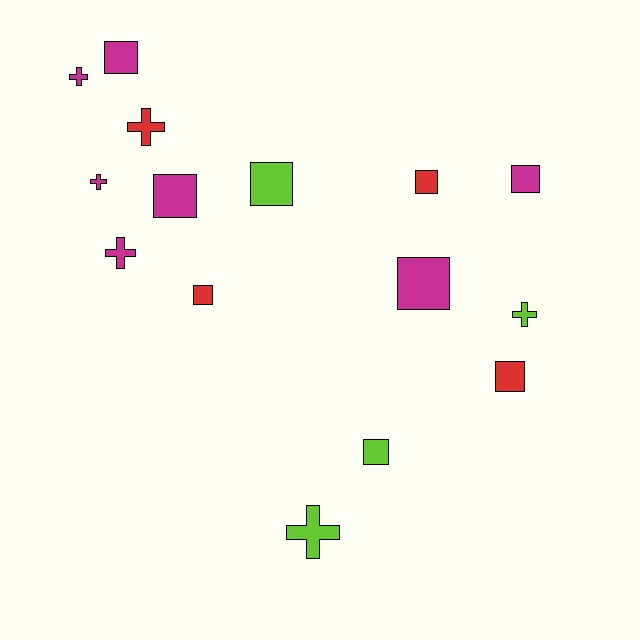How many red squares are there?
There are 3 red squares.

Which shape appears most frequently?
Square, with 9 objects.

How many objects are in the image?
There are 15 objects.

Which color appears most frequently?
Magenta, with 7 objects.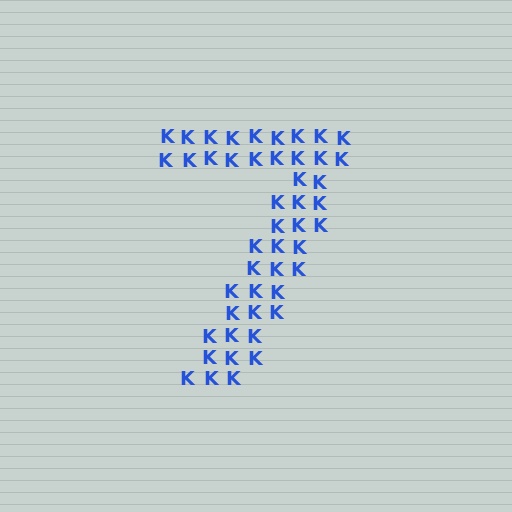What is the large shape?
The large shape is the digit 7.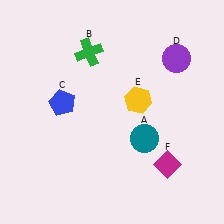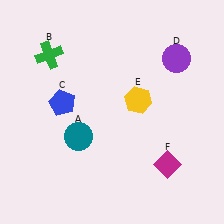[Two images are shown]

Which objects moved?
The objects that moved are: the teal circle (A), the green cross (B).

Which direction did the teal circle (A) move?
The teal circle (A) moved left.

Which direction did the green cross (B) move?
The green cross (B) moved left.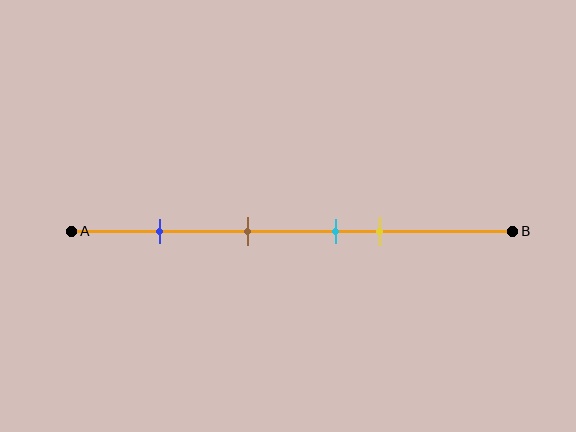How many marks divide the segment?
There are 4 marks dividing the segment.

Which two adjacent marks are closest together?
The cyan and yellow marks are the closest adjacent pair.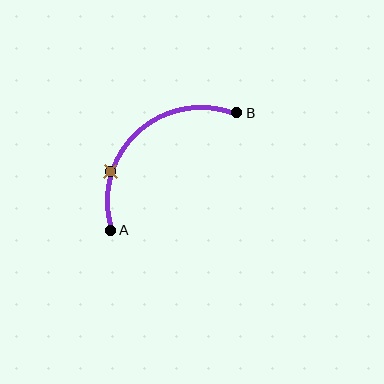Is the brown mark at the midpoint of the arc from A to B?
No. The brown mark lies on the arc but is closer to endpoint A. The arc midpoint would be at the point on the curve equidistant along the arc from both A and B.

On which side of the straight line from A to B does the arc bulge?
The arc bulges above and to the left of the straight line connecting A and B.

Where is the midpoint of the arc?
The arc midpoint is the point on the curve farthest from the straight line joining A and B. It sits above and to the left of that line.